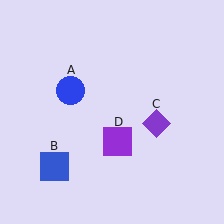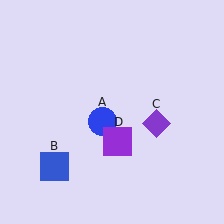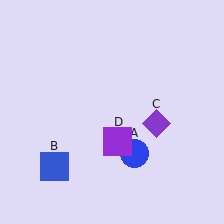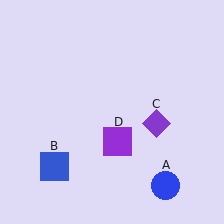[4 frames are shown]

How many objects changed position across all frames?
1 object changed position: blue circle (object A).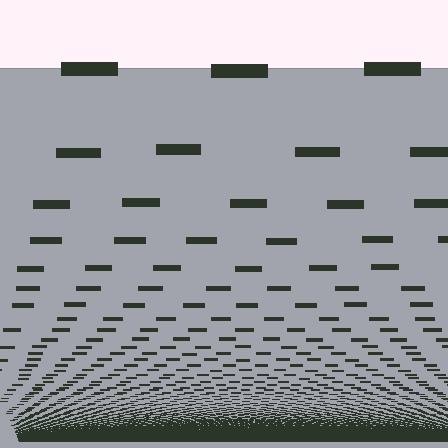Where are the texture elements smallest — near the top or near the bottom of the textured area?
Near the bottom.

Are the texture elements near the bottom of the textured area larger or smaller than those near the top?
Smaller. The gradient is inverted — elements near the bottom are smaller and denser.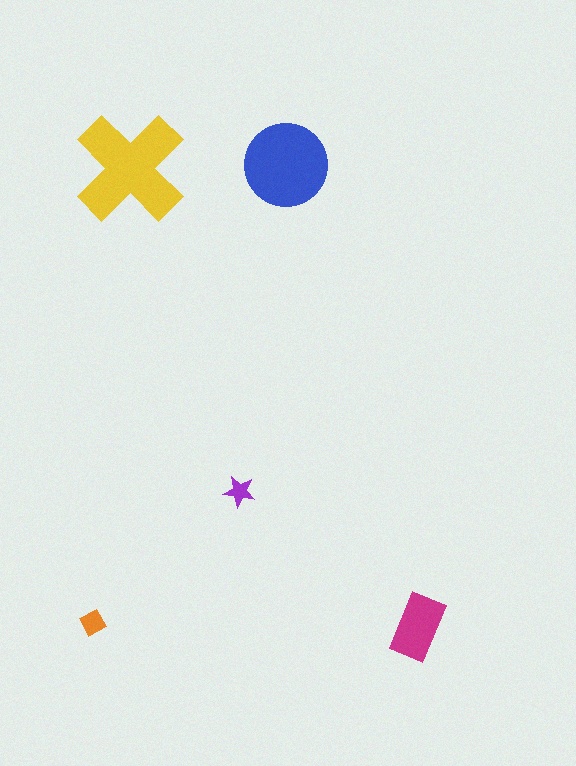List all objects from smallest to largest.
The purple star, the orange diamond, the magenta rectangle, the blue circle, the yellow cross.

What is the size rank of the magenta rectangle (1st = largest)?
3rd.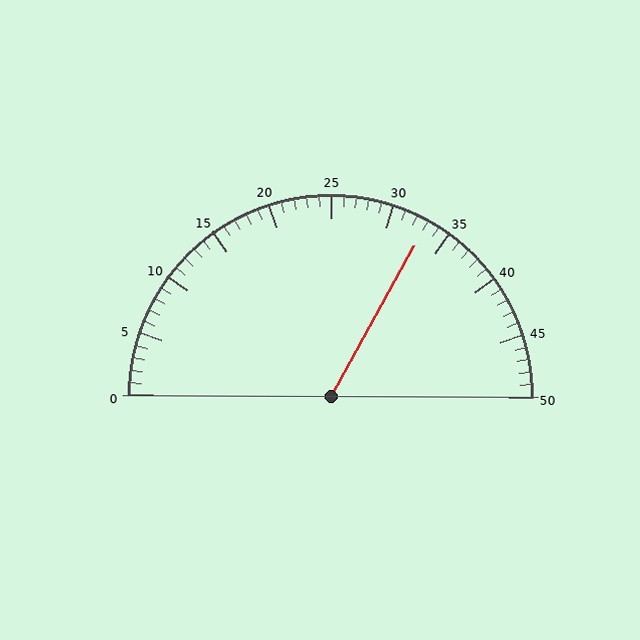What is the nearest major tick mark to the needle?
The nearest major tick mark is 35.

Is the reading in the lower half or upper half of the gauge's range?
The reading is in the upper half of the range (0 to 50).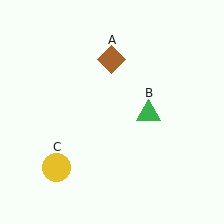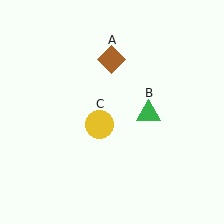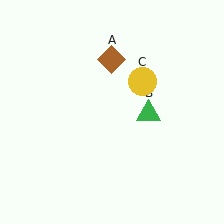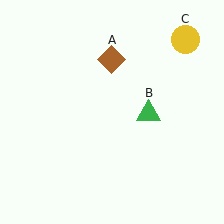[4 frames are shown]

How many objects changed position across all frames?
1 object changed position: yellow circle (object C).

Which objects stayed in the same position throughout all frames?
Brown diamond (object A) and green triangle (object B) remained stationary.